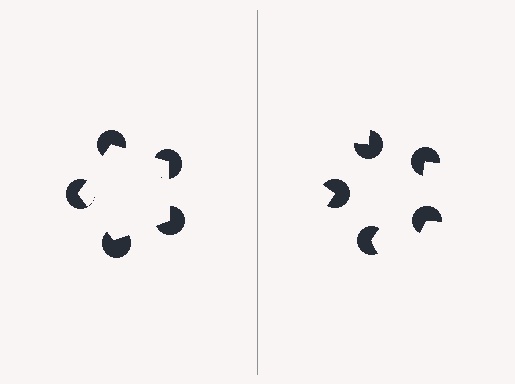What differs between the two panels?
The pac-man discs are positioned identically on both sides; only the wedge orientations differ. On the left they align to a pentagon; on the right they are misaligned.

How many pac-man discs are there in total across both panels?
10 — 5 on each side.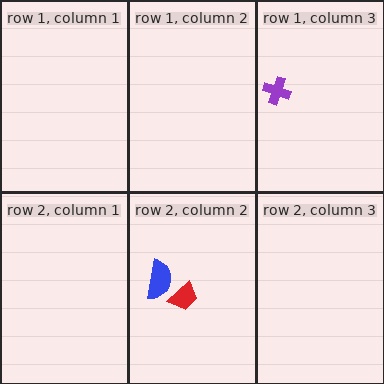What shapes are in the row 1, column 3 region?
The purple cross.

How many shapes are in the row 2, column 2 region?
2.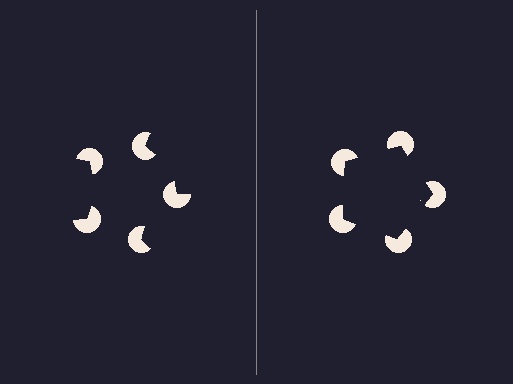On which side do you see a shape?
An illusory pentagon appears on the right side. On the left side the wedge cuts are rotated, so no coherent shape forms.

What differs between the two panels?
The pac-man discs are positioned identically on both sides; only the wedge orientations differ. On the right they align to a pentagon; on the left they are misaligned.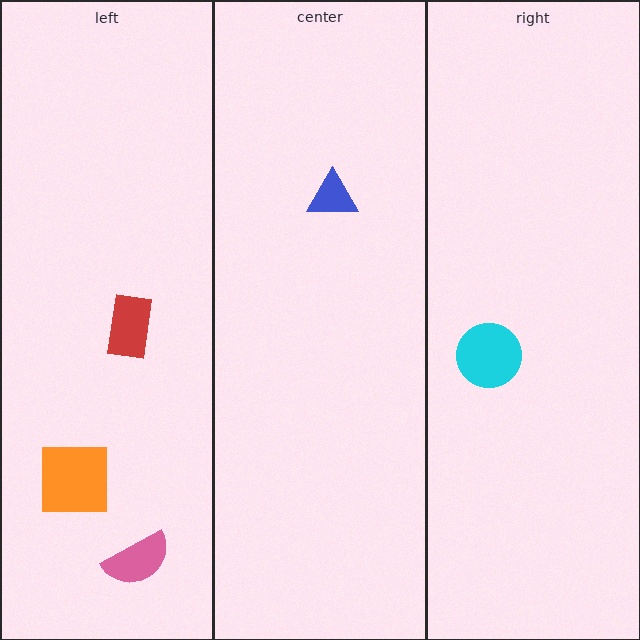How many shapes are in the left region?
3.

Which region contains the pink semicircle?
The left region.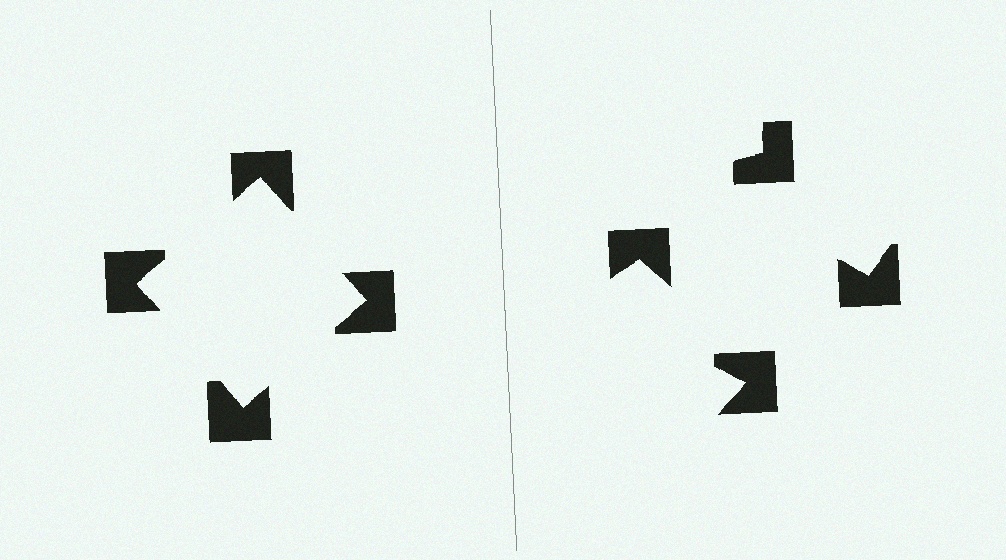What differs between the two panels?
The notched squares are positioned identically on both sides; only the wedge orientations differ. On the left they align to a square; on the right they are misaligned.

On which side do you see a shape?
An illusory square appears on the left side. On the right side the wedge cuts are rotated, so no coherent shape forms.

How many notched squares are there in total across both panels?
8 — 4 on each side.